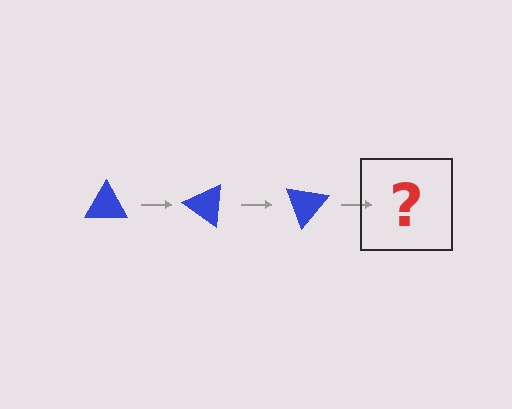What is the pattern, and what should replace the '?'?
The pattern is that the triangle rotates 35 degrees each step. The '?' should be a blue triangle rotated 105 degrees.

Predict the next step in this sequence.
The next step is a blue triangle rotated 105 degrees.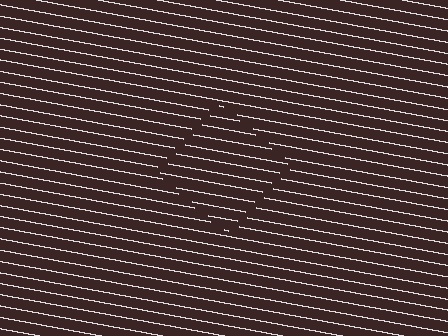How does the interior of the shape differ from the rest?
The interior of the shape contains the same grating, shifted by half a period — the contour is defined by the phase discontinuity where line-ends from the inner and outer gratings abut.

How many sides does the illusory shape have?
4 sides — the line-ends trace a square.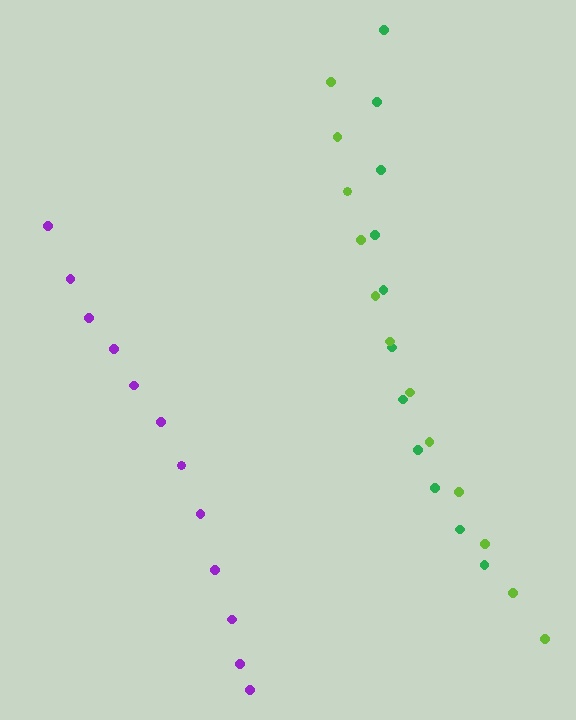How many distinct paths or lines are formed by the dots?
There are 3 distinct paths.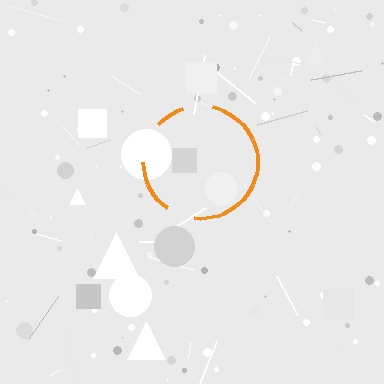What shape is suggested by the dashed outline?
The dashed outline suggests a circle.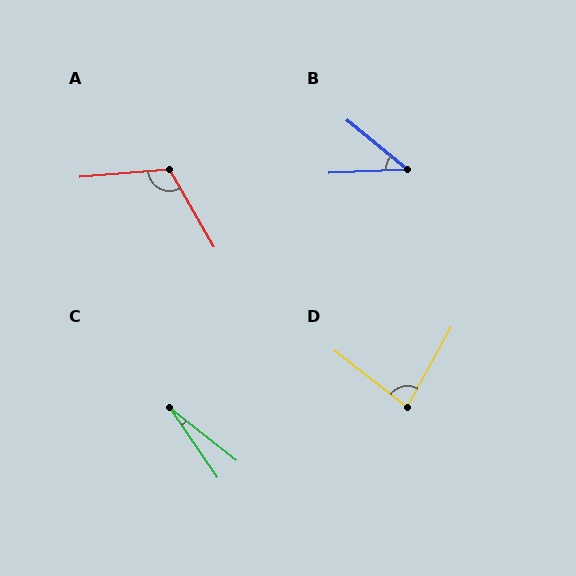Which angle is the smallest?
C, at approximately 17 degrees.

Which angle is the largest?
A, at approximately 115 degrees.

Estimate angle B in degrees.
Approximately 42 degrees.